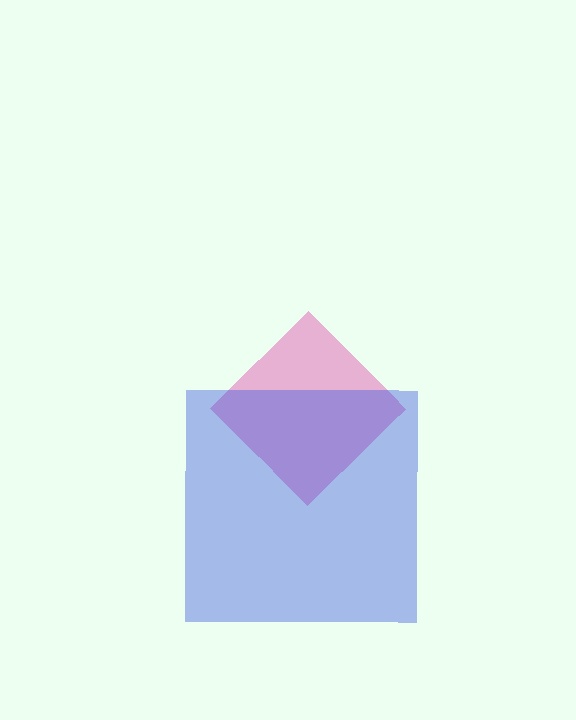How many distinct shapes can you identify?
There are 2 distinct shapes: a pink diamond, a blue square.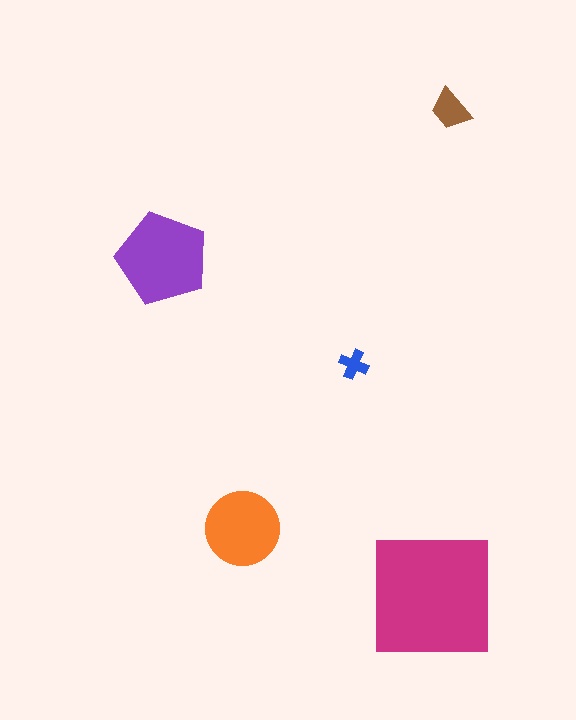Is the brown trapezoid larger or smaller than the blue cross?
Larger.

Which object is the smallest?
The blue cross.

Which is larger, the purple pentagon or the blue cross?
The purple pentagon.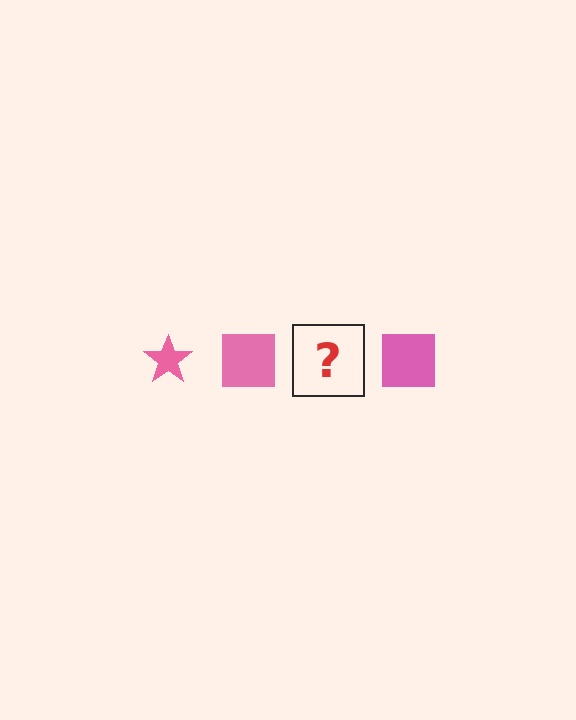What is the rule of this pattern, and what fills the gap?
The rule is that the pattern cycles through star, square shapes in pink. The gap should be filled with a pink star.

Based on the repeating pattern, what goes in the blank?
The blank should be a pink star.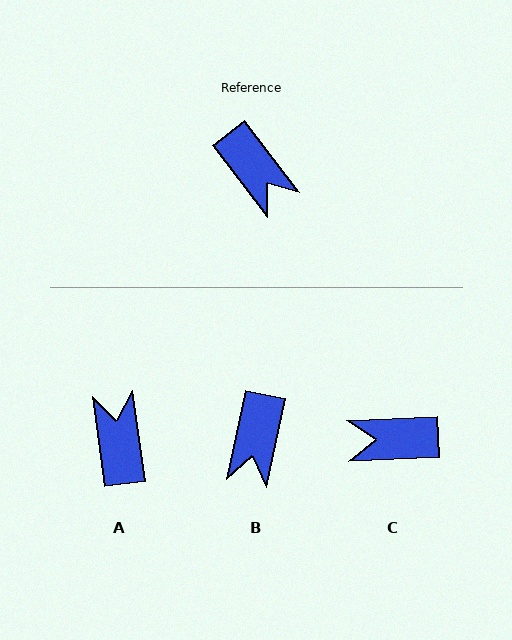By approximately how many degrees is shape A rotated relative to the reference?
Approximately 150 degrees counter-clockwise.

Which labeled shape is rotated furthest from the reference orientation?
A, about 150 degrees away.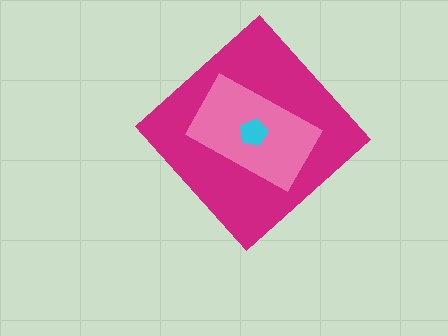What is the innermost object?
The cyan pentagon.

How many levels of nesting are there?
3.